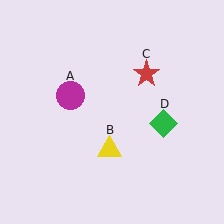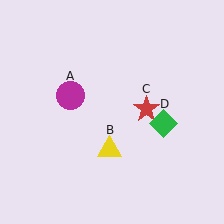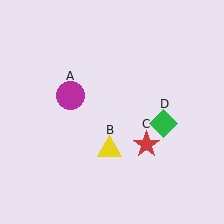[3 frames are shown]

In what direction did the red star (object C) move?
The red star (object C) moved down.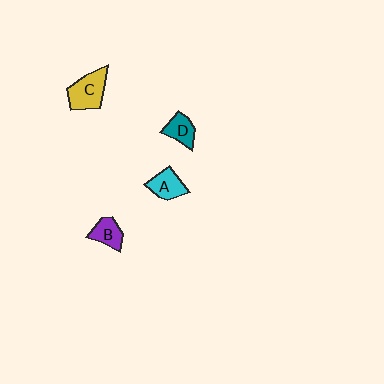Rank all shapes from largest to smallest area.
From largest to smallest: C (yellow), A (cyan), B (purple), D (teal).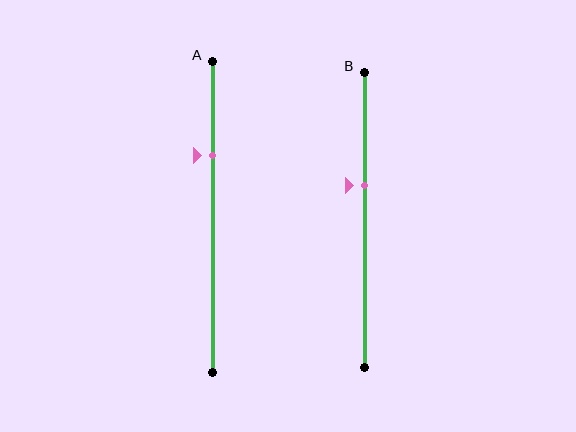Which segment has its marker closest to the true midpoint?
Segment B has its marker closest to the true midpoint.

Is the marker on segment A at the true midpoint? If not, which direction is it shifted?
No, the marker on segment A is shifted upward by about 20% of the segment length.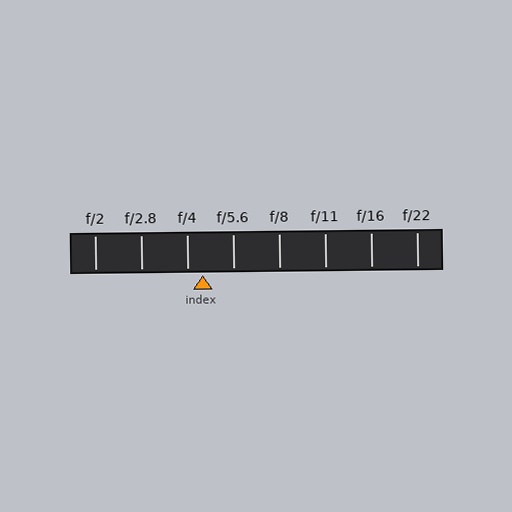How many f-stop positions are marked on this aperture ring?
There are 8 f-stop positions marked.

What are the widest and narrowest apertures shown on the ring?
The widest aperture shown is f/2 and the narrowest is f/22.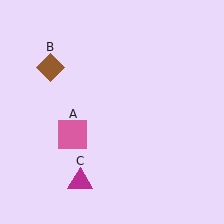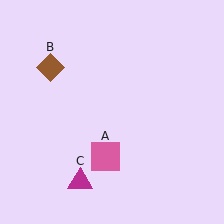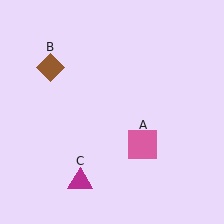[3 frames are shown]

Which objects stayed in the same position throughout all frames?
Brown diamond (object B) and magenta triangle (object C) remained stationary.